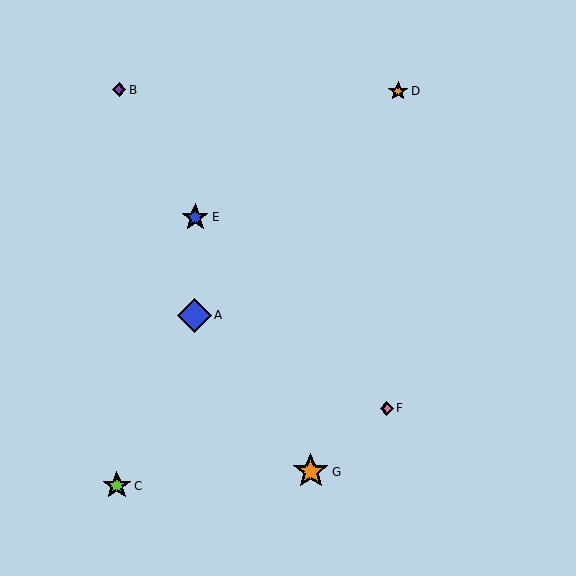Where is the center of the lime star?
The center of the lime star is at (117, 486).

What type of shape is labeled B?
Shape B is a purple diamond.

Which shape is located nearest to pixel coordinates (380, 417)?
The pink diamond (labeled F) at (387, 408) is nearest to that location.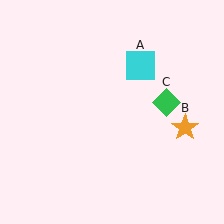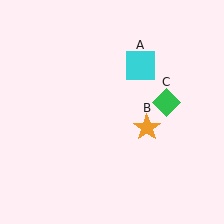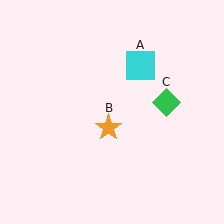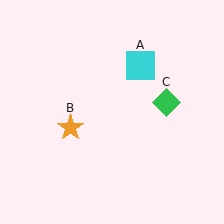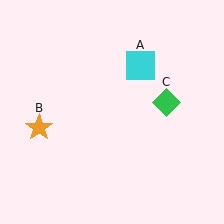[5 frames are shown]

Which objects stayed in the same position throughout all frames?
Cyan square (object A) and green diamond (object C) remained stationary.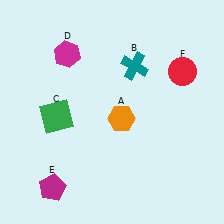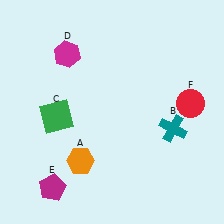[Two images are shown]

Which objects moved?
The objects that moved are: the orange hexagon (A), the teal cross (B), the red circle (F).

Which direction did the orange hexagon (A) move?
The orange hexagon (A) moved down.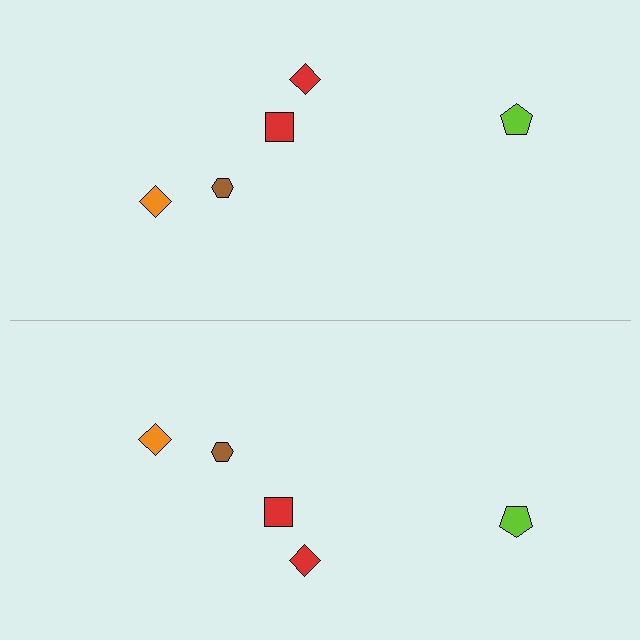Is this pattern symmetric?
Yes, this pattern has bilateral (reflection) symmetry.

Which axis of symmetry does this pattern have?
The pattern has a horizontal axis of symmetry running through the center of the image.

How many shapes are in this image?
There are 10 shapes in this image.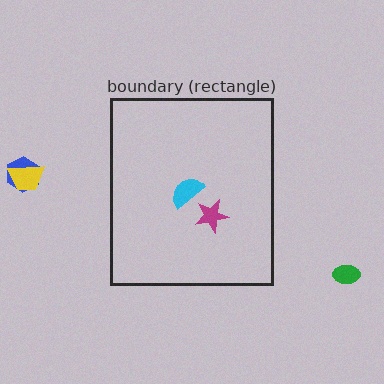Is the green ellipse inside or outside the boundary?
Outside.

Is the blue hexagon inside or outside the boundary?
Outside.